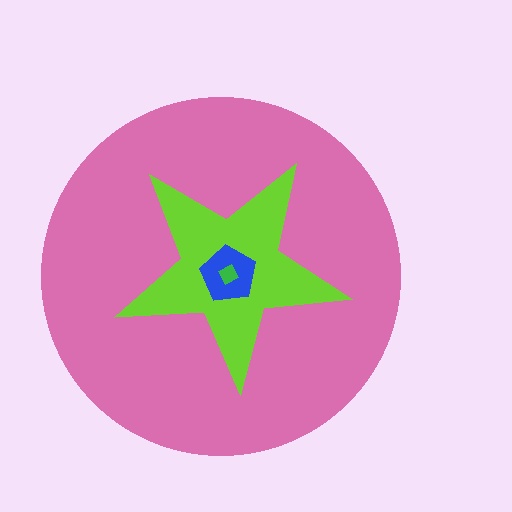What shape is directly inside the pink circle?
The lime star.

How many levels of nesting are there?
4.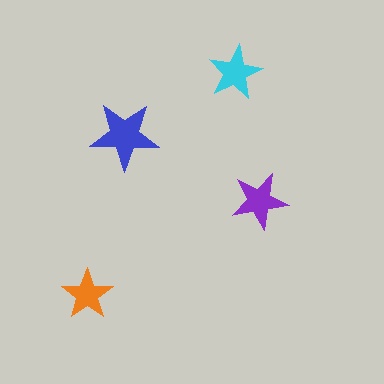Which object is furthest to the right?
The purple star is rightmost.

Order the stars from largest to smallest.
the blue one, the purple one, the cyan one, the orange one.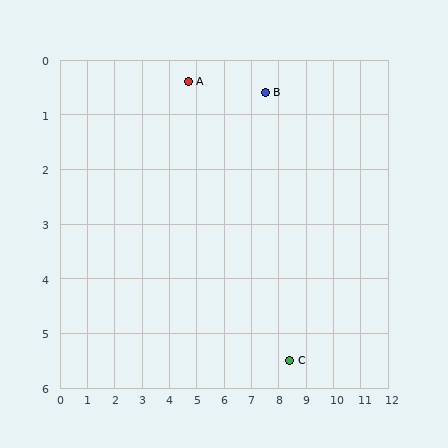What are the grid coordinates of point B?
Point B is at approximately (7.5, 0.6).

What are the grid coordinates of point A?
Point A is at approximately (4.7, 0.4).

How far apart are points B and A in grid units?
Points B and A are about 2.8 grid units apart.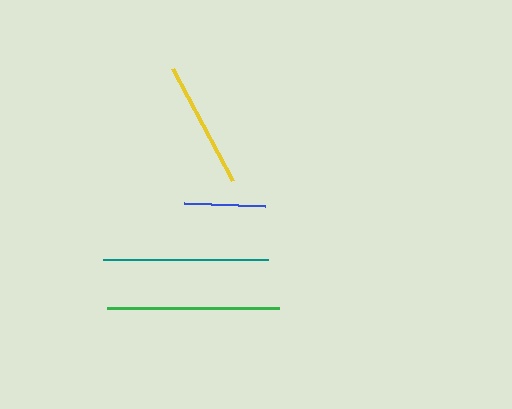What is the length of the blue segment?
The blue segment is approximately 81 pixels long.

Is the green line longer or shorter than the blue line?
The green line is longer than the blue line.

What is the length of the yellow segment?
The yellow segment is approximately 126 pixels long.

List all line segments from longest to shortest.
From longest to shortest: green, teal, yellow, blue.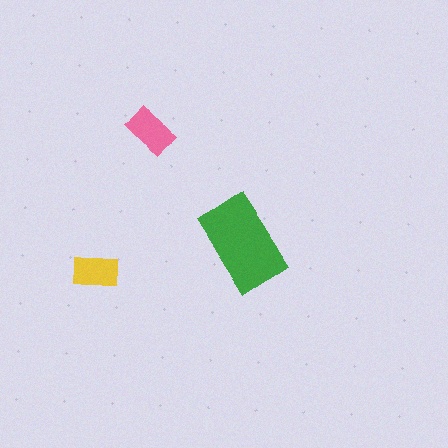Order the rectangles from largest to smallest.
the green one, the pink one, the yellow one.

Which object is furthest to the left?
The yellow rectangle is leftmost.